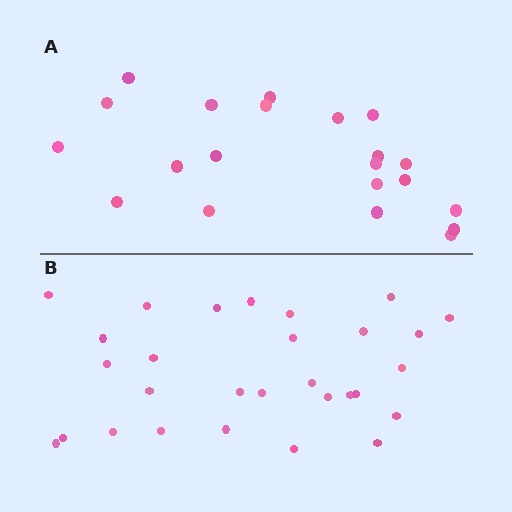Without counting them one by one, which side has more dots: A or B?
Region B (the bottom region) has more dots.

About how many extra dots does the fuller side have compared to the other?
Region B has roughly 8 or so more dots than region A.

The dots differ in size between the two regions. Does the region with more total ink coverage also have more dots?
No. Region A has more total ink coverage because its dots are larger, but region B actually contains more individual dots. Total area can be misleading — the number of items is what matters here.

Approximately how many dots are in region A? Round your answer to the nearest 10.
About 20 dots. (The exact count is 21, which rounds to 20.)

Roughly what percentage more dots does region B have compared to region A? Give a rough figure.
About 40% more.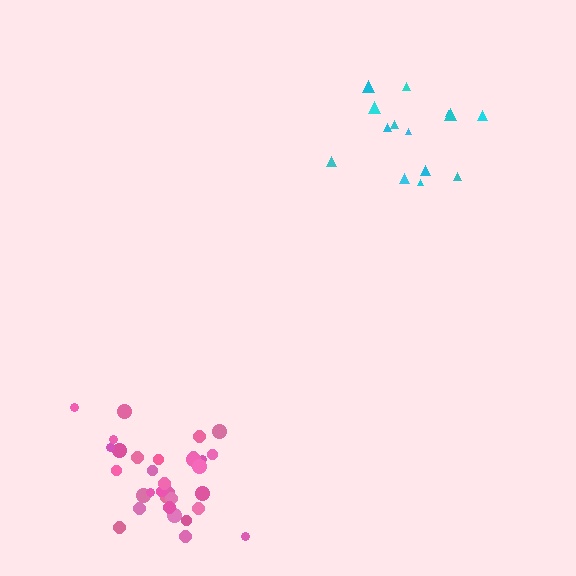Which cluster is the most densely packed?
Pink.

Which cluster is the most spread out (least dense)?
Cyan.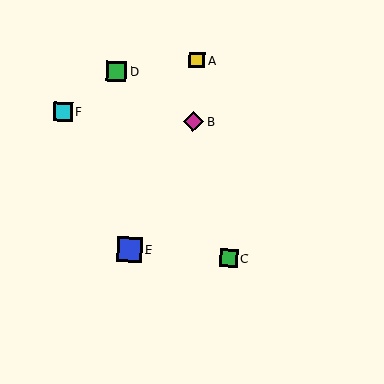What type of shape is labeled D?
Shape D is a green square.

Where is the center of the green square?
The center of the green square is at (117, 71).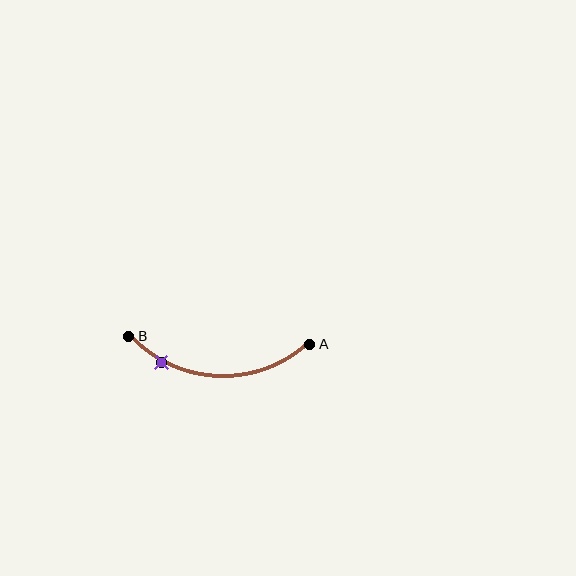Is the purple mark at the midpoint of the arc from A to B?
No. The purple mark lies on the arc but is closer to endpoint B. The arc midpoint would be at the point on the curve equidistant along the arc from both A and B.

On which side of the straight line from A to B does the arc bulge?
The arc bulges below the straight line connecting A and B.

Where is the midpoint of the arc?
The arc midpoint is the point on the curve farthest from the straight line joining A and B. It sits below that line.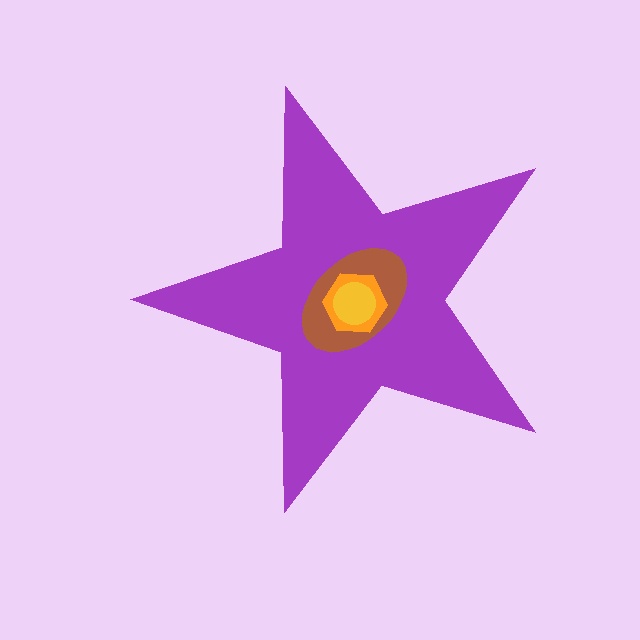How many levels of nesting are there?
4.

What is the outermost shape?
The purple star.